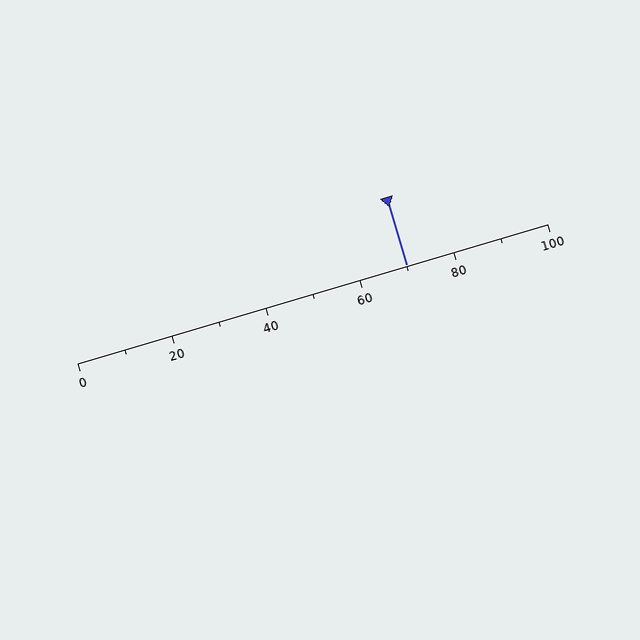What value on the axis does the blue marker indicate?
The marker indicates approximately 70.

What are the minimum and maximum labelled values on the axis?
The axis runs from 0 to 100.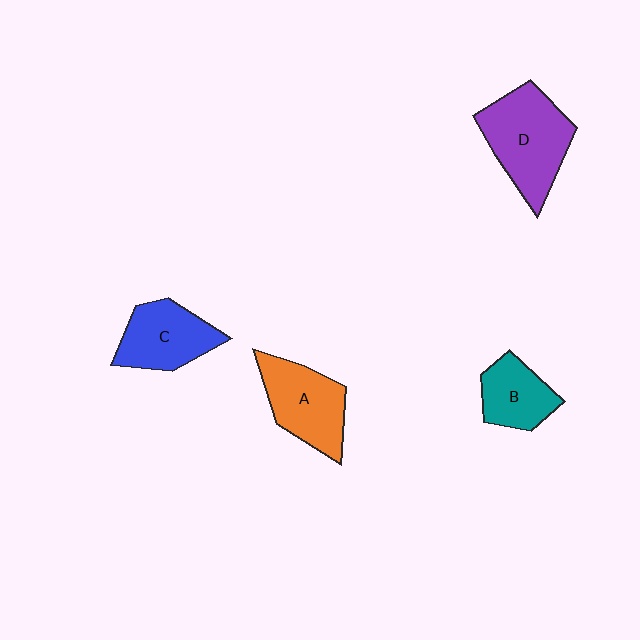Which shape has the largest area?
Shape D (purple).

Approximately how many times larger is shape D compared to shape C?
Approximately 1.4 times.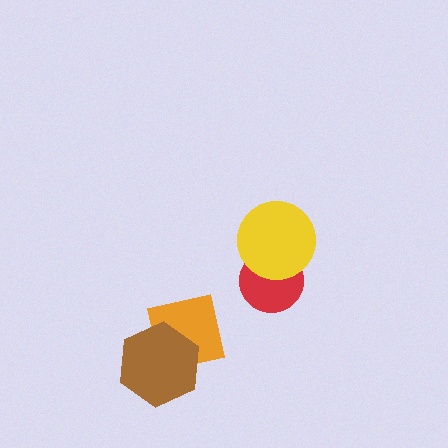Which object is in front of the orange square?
The brown hexagon is in front of the orange square.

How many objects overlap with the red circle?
1 object overlaps with the red circle.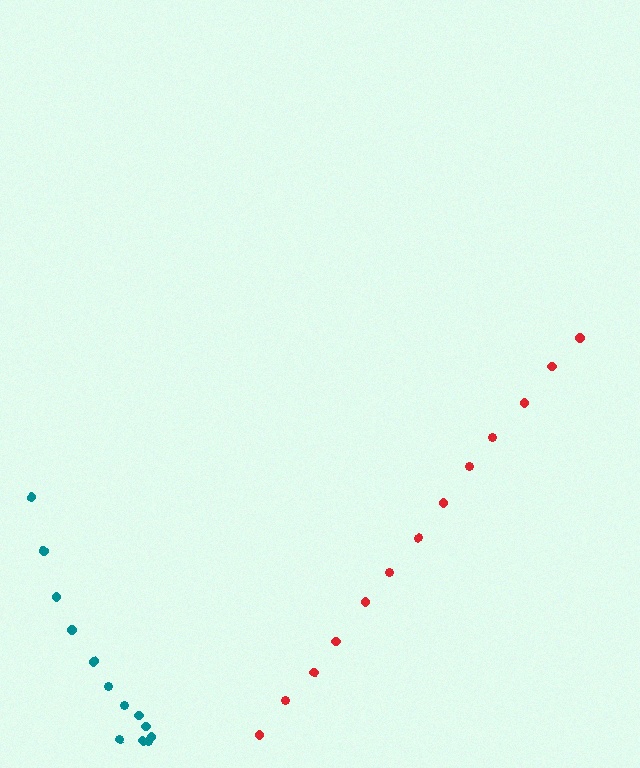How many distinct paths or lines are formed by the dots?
There are 2 distinct paths.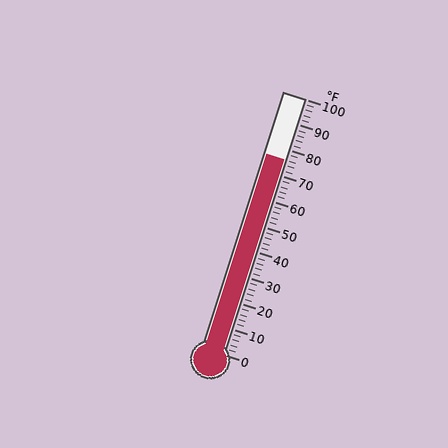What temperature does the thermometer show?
The thermometer shows approximately 76°F.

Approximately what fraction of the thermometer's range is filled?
The thermometer is filled to approximately 75% of its range.